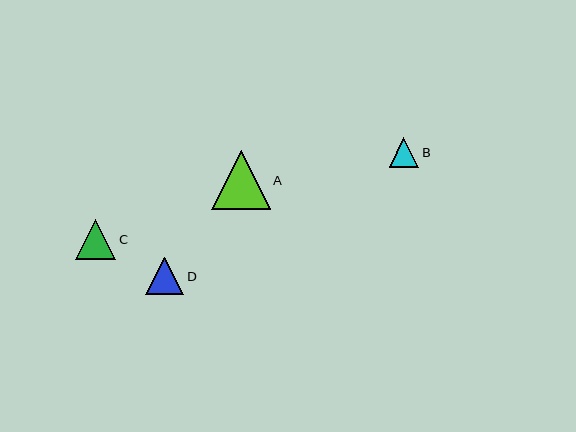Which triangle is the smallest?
Triangle B is the smallest with a size of approximately 29 pixels.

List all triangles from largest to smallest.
From largest to smallest: A, C, D, B.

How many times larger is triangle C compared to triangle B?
Triangle C is approximately 1.4 times the size of triangle B.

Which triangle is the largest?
Triangle A is the largest with a size of approximately 58 pixels.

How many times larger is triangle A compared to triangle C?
Triangle A is approximately 1.5 times the size of triangle C.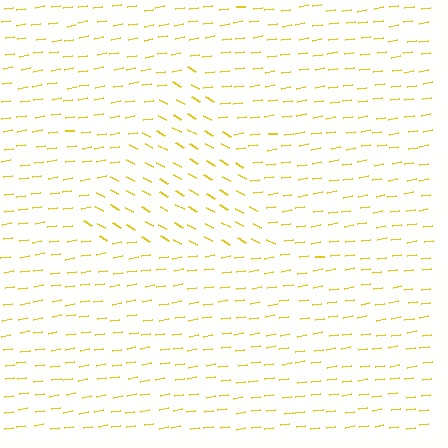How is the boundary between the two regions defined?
The boundary is defined purely by a change in line orientation (approximately 37 degrees difference). All lines are the same color and thickness.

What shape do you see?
I see a triangle.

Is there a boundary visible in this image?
Yes, there is a texture boundary formed by a change in line orientation.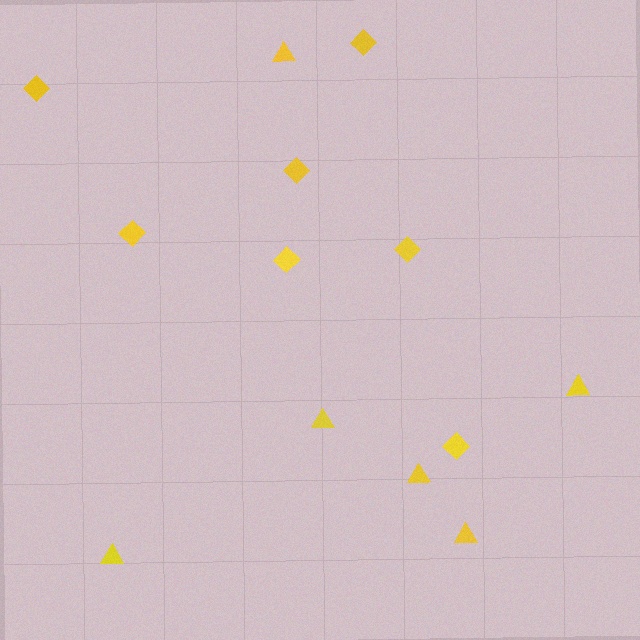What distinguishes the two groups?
There are 2 groups: one group of diamonds (7) and one group of triangles (6).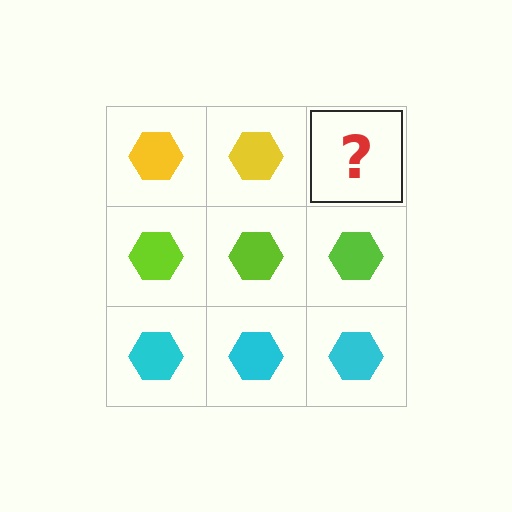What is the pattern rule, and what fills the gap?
The rule is that each row has a consistent color. The gap should be filled with a yellow hexagon.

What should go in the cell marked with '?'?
The missing cell should contain a yellow hexagon.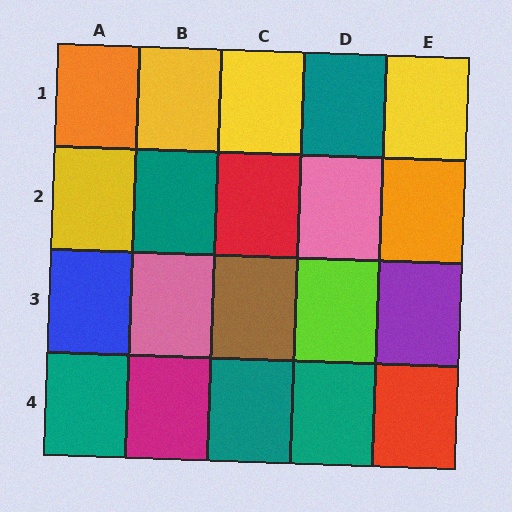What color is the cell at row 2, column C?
Red.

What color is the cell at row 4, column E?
Red.